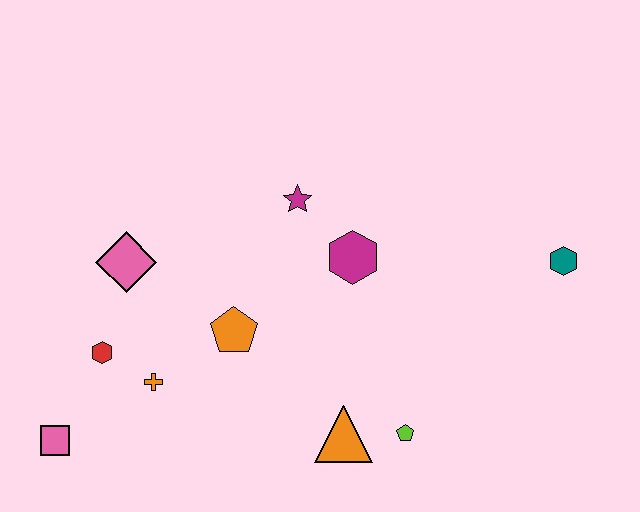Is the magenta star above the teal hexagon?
Yes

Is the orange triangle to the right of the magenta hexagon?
No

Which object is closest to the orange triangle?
The lime pentagon is closest to the orange triangle.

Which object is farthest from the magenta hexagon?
The pink square is farthest from the magenta hexagon.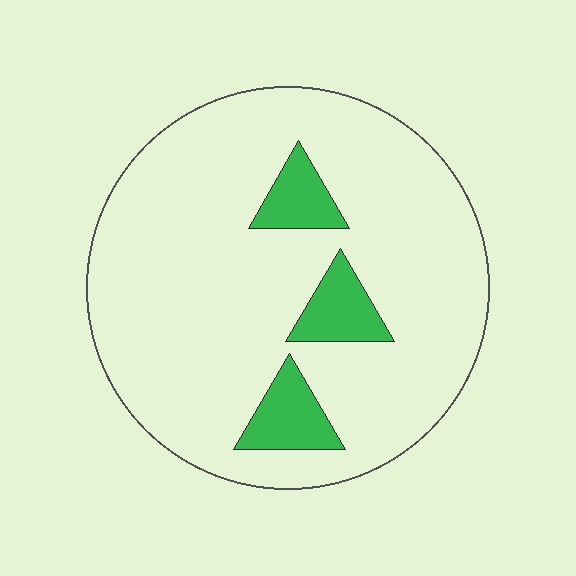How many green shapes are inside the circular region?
3.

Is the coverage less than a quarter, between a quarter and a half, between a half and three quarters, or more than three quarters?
Less than a quarter.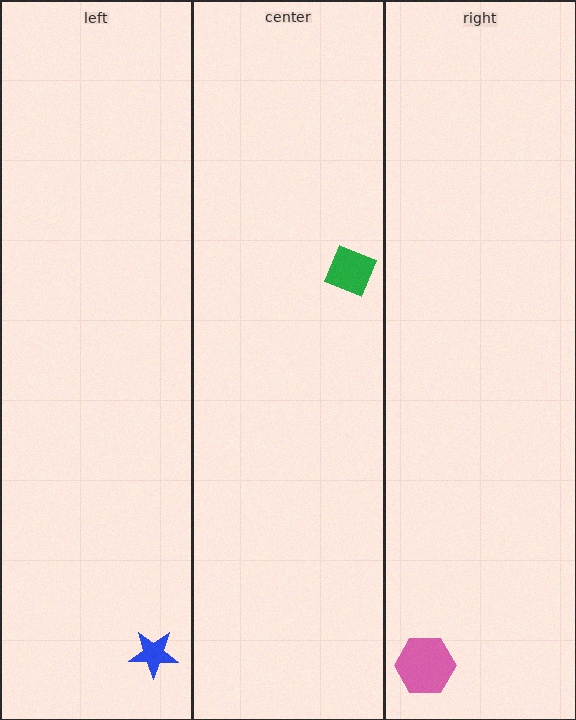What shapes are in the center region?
The green square.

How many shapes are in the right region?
1.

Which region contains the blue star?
The left region.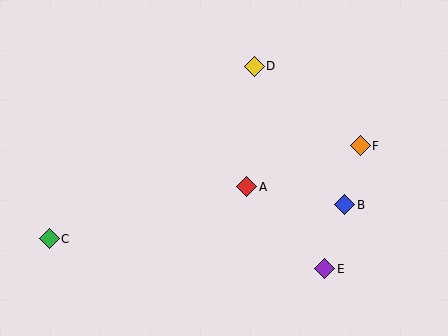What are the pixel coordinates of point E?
Point E is at (325, 269).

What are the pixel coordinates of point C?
Point C is at (49, 239).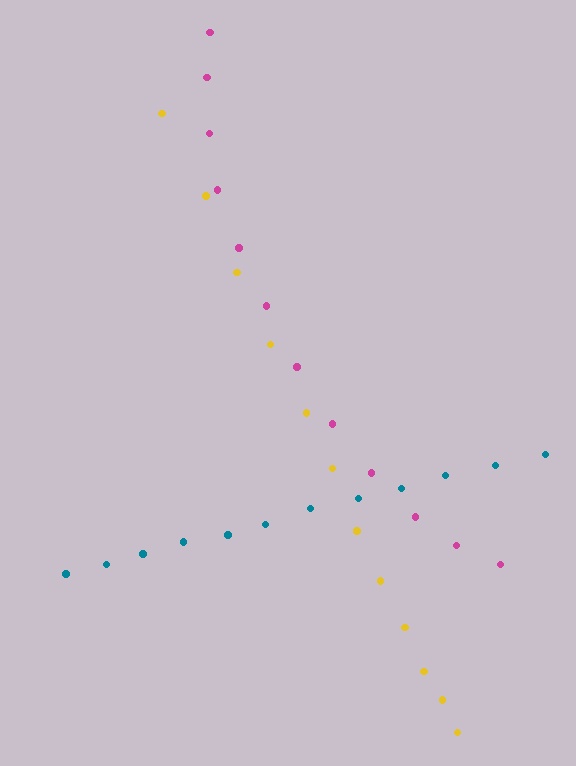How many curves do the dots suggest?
There are 3 distinct paths.